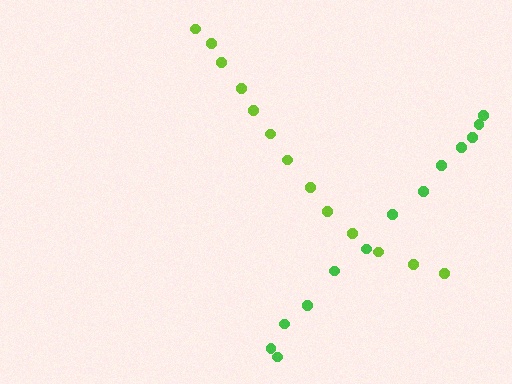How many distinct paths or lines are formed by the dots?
There are 2 distinct paths.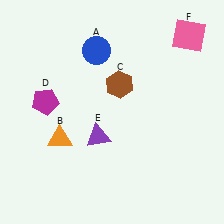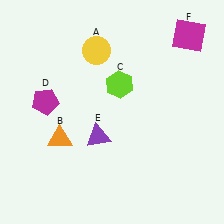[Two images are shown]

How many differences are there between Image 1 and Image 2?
There are 3 differences between the two images.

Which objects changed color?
A changed from blue to yellow. C changed from brown to lime. F changed from pink to magenta.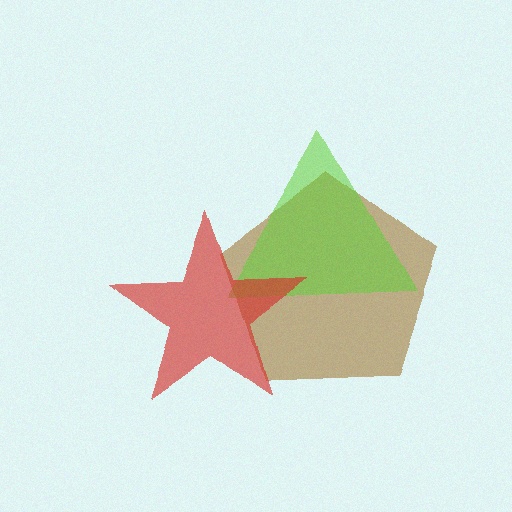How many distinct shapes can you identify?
There are 3 distinct shapes: a brown pentagon, a lime triangle, a red star.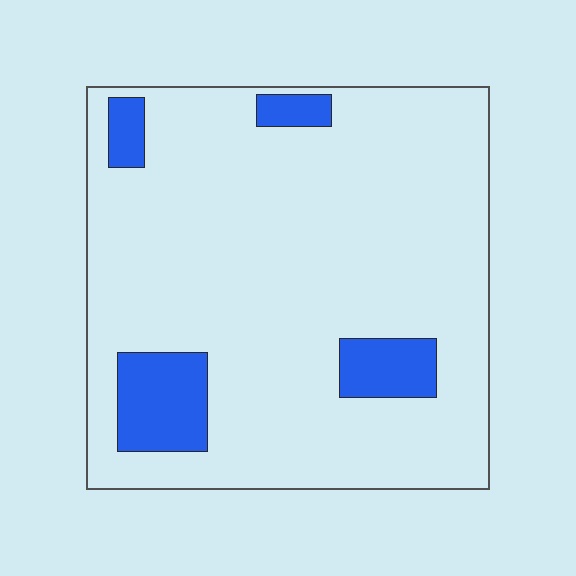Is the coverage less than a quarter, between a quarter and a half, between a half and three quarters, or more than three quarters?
Less than a quarter.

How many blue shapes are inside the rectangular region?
4.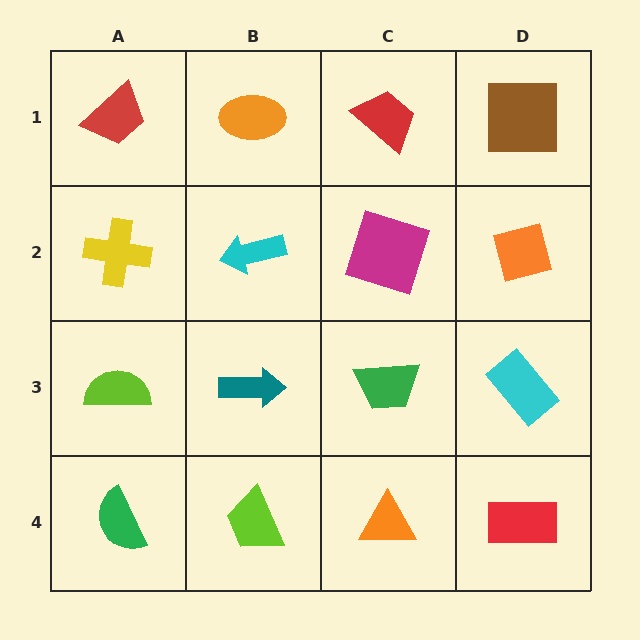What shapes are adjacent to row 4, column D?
A cyan rectangle (row 3, column D), an orange triangle (row 4, column C).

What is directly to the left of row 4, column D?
An orange triangle.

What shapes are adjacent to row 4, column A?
A lime semicircle (row 3, column A), a lime trapezoid (row 4, column B).